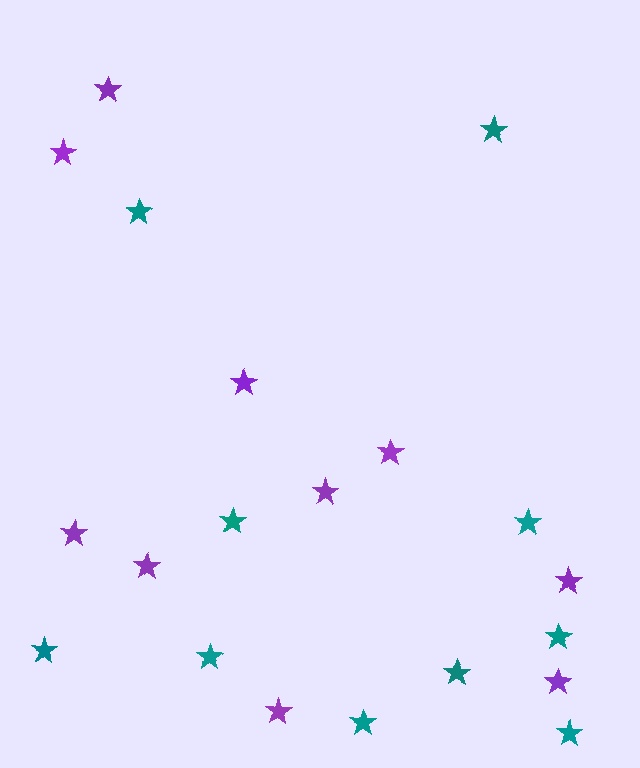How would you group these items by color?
There are 2 groups: one group of purple stars (10) and one group of teal stars (10).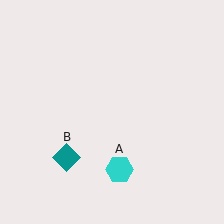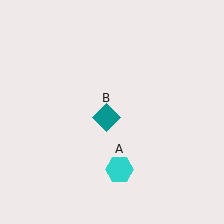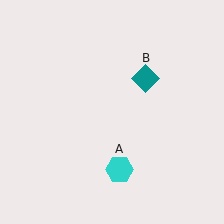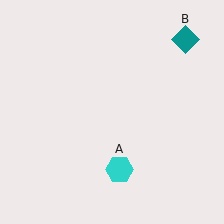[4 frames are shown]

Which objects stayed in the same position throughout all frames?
Cyan hexagon (object A) remained stationary.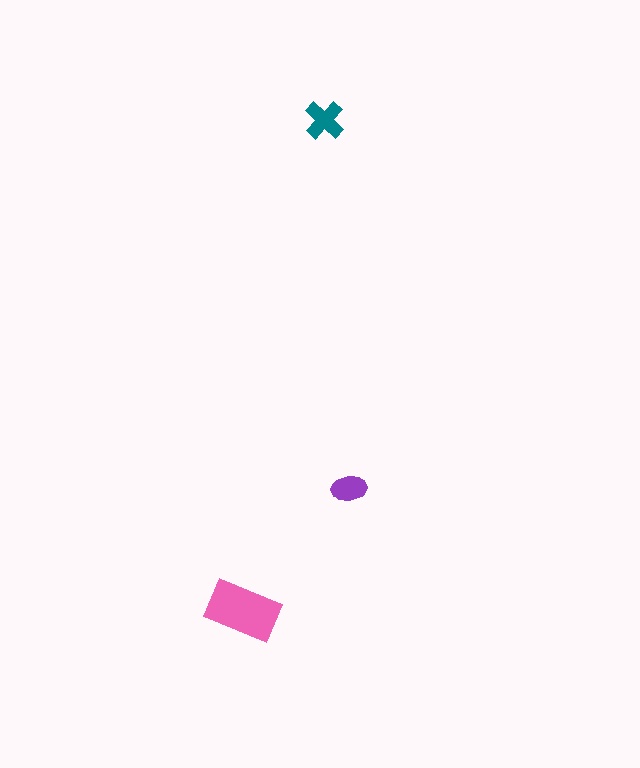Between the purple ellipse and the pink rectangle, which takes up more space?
The pink rectangle.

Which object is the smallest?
The purple ellipse.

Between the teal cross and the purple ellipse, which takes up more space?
The teal cross.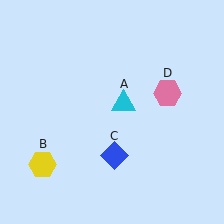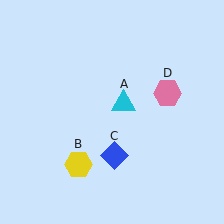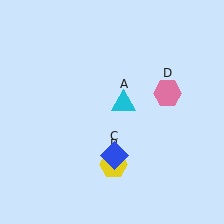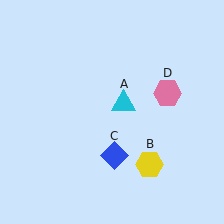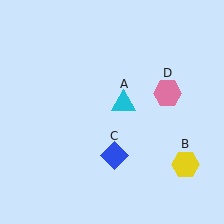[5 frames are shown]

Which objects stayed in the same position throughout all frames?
Cyan triangle (object A) and blue diamond (object C) and pink hexagon (object D) remained stationary.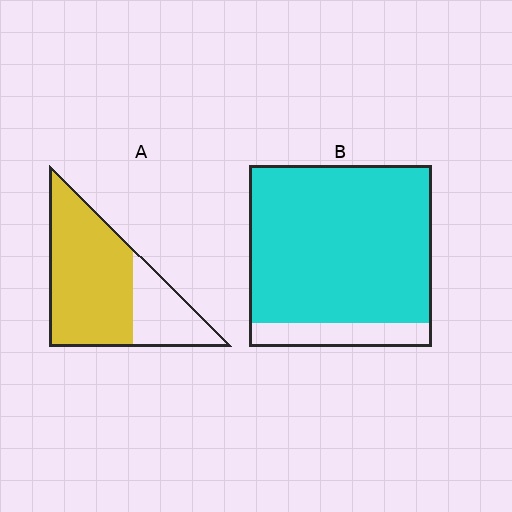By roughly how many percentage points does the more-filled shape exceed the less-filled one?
By roughly 15 percentage points (B over A).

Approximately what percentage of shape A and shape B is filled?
A is approximately 70% and B is approximately 85%.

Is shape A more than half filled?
Yes.